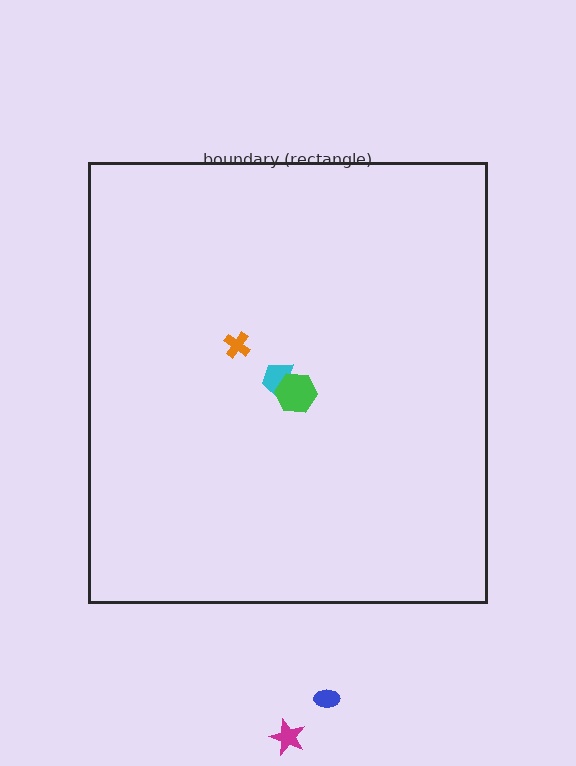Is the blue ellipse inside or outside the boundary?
Outside.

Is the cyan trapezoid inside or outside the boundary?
Inside.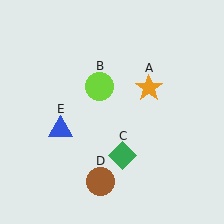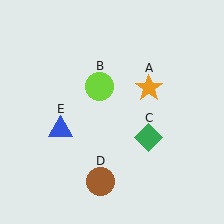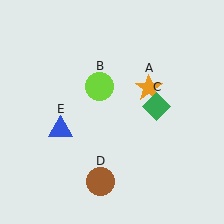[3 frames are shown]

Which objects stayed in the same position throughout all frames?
Orange star (object A) and lime circle (object B) and brown circle (object D) and blue triangle (object E) remained stationary.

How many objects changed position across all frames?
1 object changed position: green diamond (object C).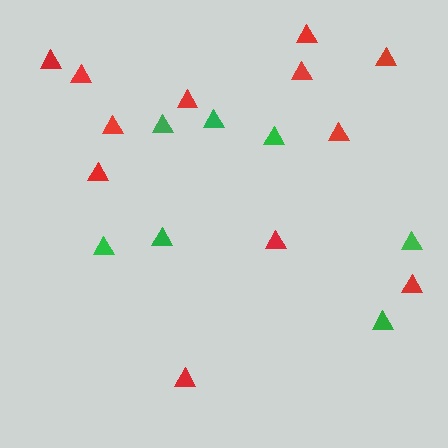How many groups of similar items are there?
There are 2 groups: one group of red triangles (12) and one group of green triangles (7).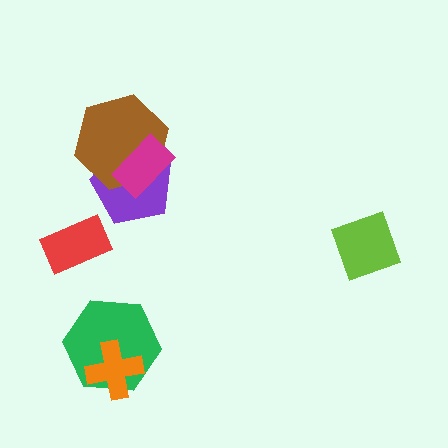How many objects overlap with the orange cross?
1 object overlaps with the orange cross.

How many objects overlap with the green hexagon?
1 object overlaps with the green hexagon.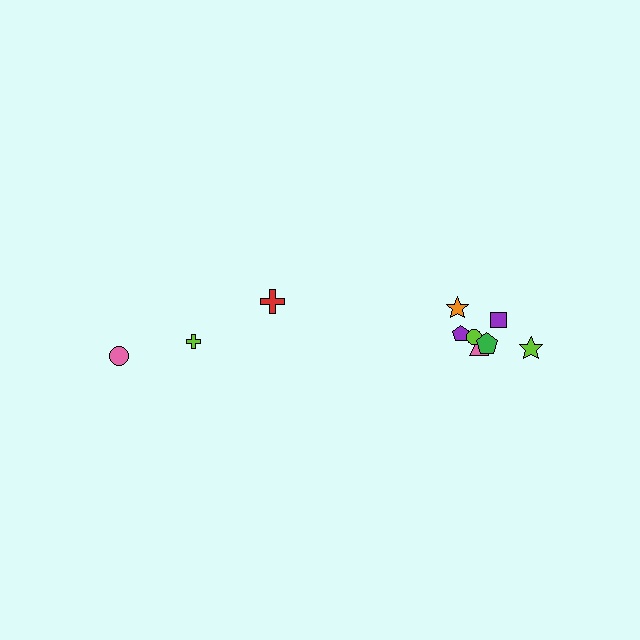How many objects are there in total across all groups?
There are 10 objects.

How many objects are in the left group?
There are 3 objects.